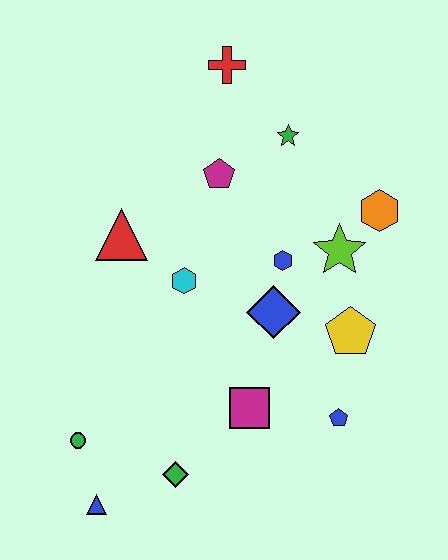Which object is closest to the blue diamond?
The blue hexagon is closest to the blue diamond.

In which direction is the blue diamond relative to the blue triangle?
The blue diamond is above the blue triangle.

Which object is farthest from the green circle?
The red cross is farthest from the green circle.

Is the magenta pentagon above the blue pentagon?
Yes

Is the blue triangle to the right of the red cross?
No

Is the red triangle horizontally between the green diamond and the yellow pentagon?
No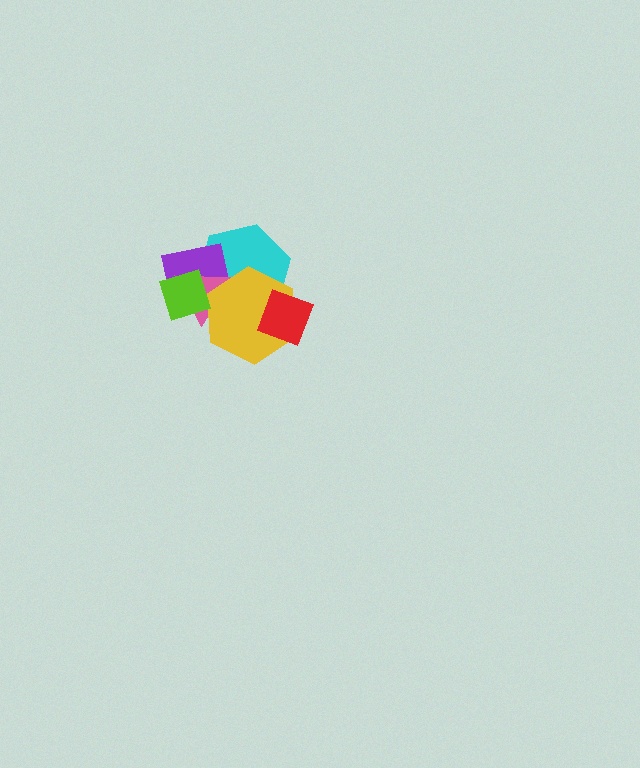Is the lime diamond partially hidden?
No, no other shape covers it.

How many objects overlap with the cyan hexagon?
5 objects overlap with the cyan hexagon.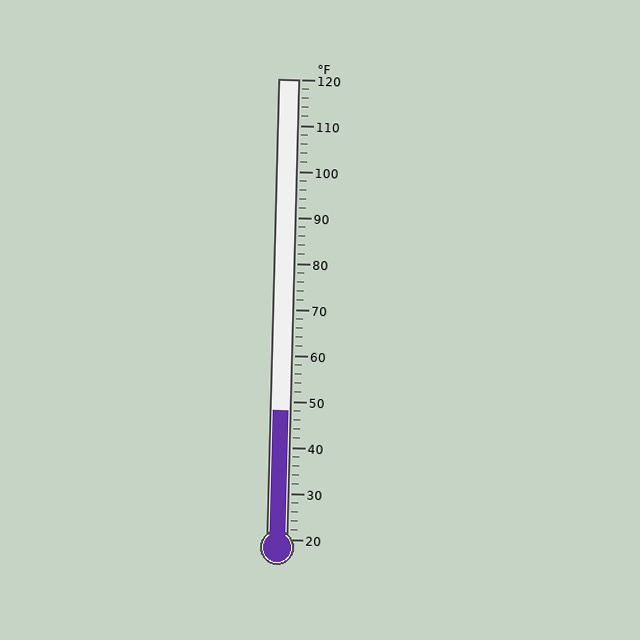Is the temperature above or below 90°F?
The temperature is below 90°F.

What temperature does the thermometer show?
The thermometer shows approximately 48°F.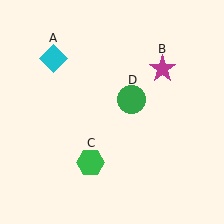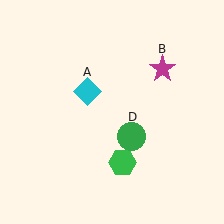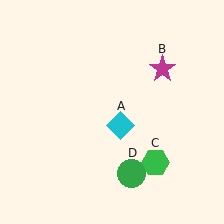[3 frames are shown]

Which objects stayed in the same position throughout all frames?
Magenta star (object B) remained stationary.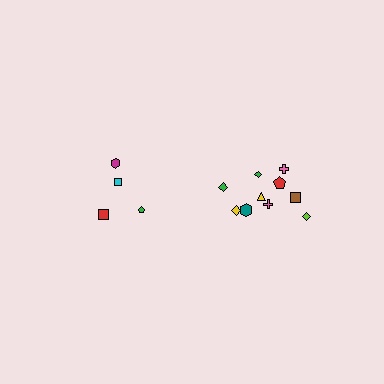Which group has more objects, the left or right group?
The right group.